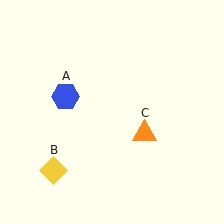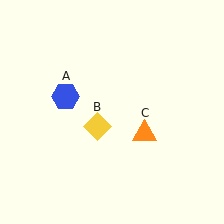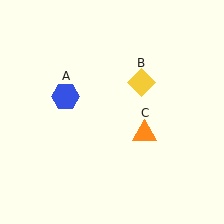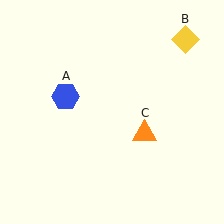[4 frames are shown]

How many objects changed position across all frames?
1 object changed position: yellow diamond (object B).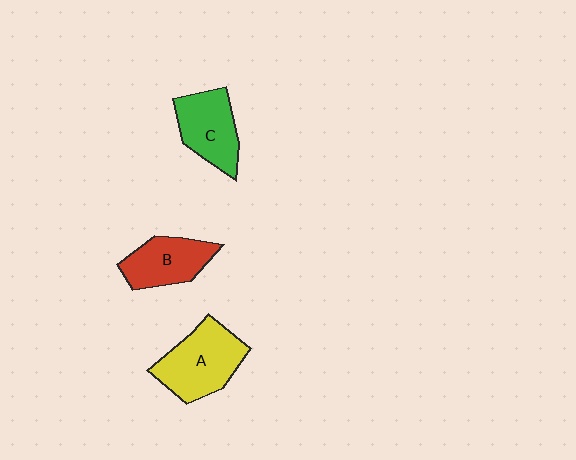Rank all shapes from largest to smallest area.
From largest to smallest: A (yellow), C (green), B (red).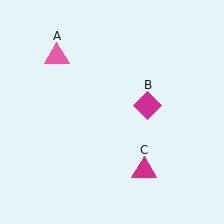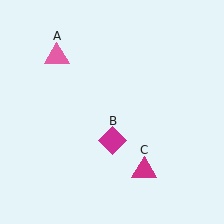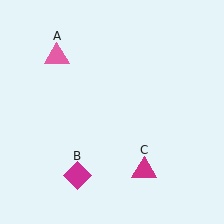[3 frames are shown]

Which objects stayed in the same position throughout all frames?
Pink triangle (object A) and magenta triangle (object C) remained stationary.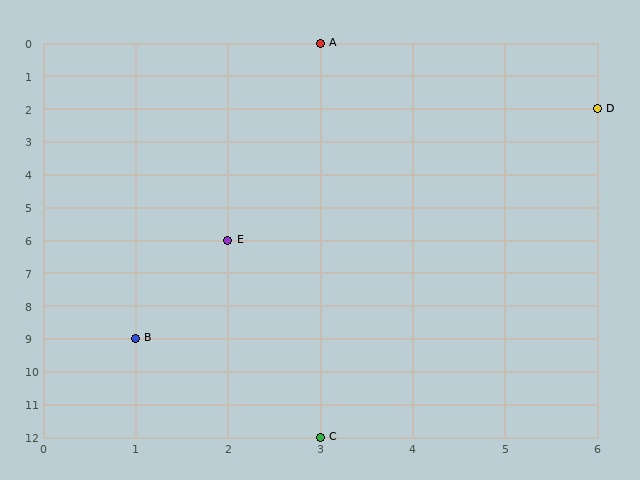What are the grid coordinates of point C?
Point C is at grid coordinates (3, 12).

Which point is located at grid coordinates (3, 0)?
Point A is at (3, 0).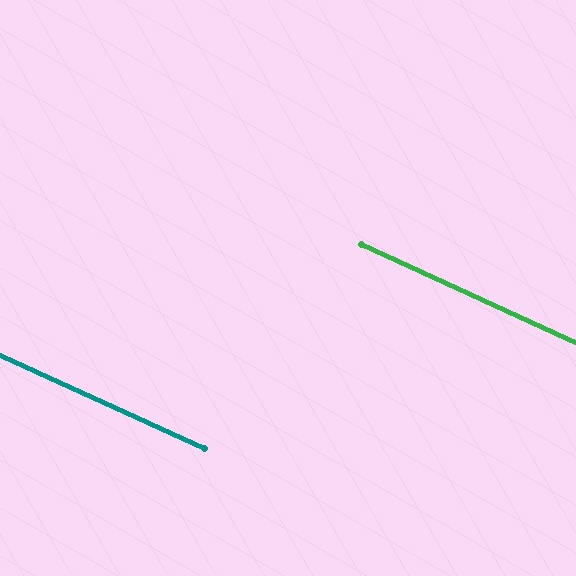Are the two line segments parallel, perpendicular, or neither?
Parallel — their directions differ by only 0.1°.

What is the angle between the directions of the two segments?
Approximately 0 degrees.